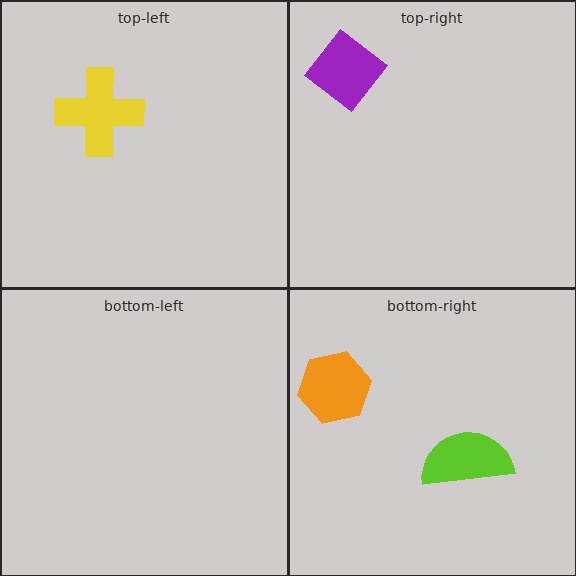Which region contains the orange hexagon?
The bottom-right region.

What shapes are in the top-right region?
The purple diamond.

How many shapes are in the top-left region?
1.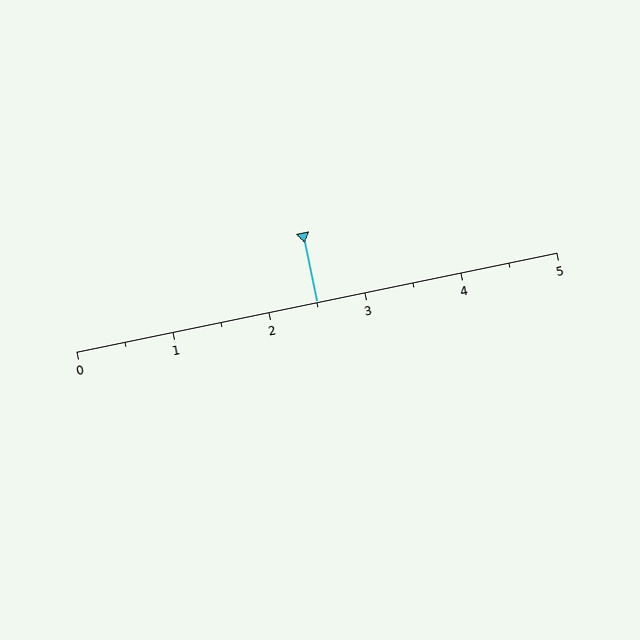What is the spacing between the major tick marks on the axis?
The major ticks are spaced 1 apart.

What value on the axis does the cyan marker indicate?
The marker indicates approximately 2.5.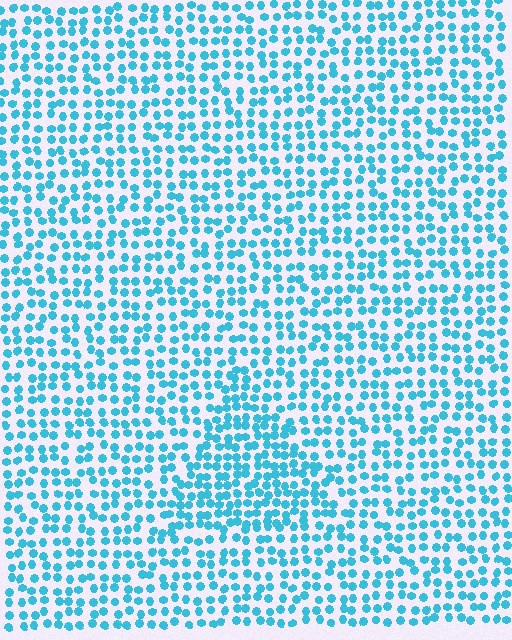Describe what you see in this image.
The image contains small cyan elements arranged at two different densities. A triangle-shaped region is visible where the elements are more densely packed than the surrounding area.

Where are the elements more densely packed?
The elements are more densely packed inside the triangle boundary.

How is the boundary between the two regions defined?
The boundary is defined by a change in element density (approximately 1.5x ratio). All elements are the same color, size, and shape.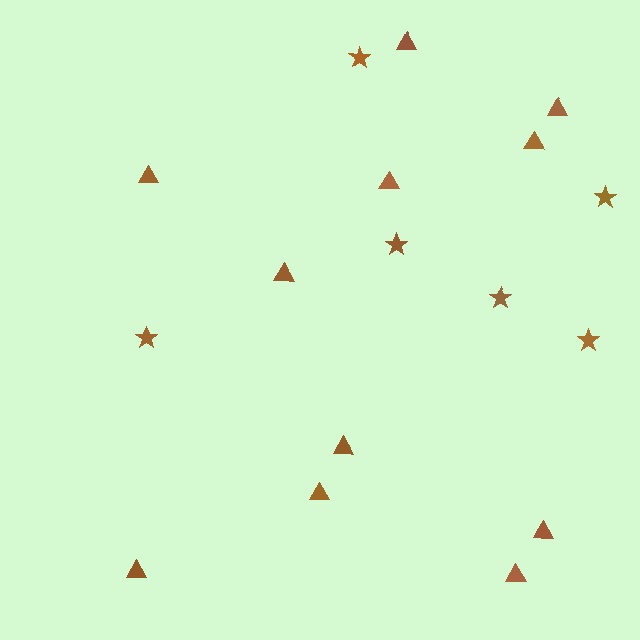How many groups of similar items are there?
There are 2 groups: one group of triangles (11) and one group of stars (6).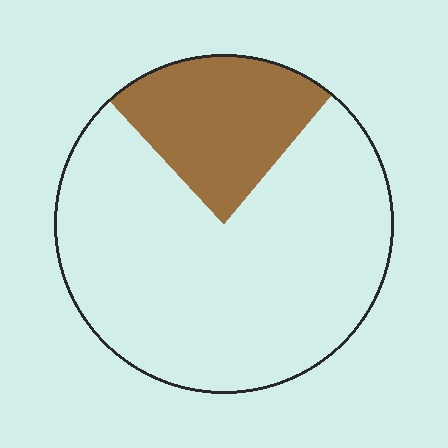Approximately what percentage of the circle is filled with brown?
Approximately 25%.